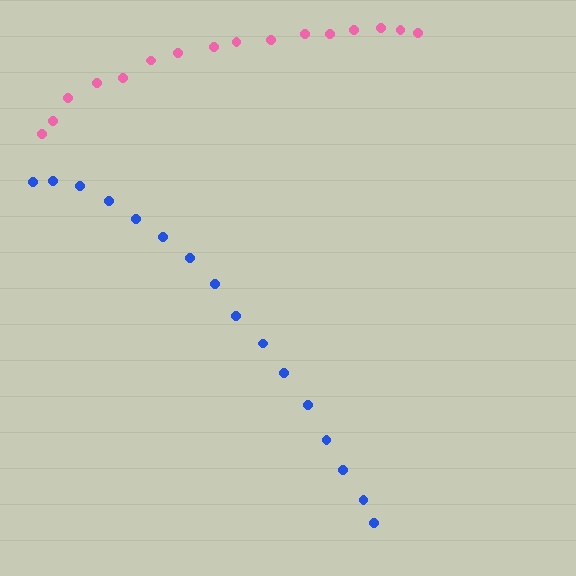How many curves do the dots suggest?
There are 2 distinct paths.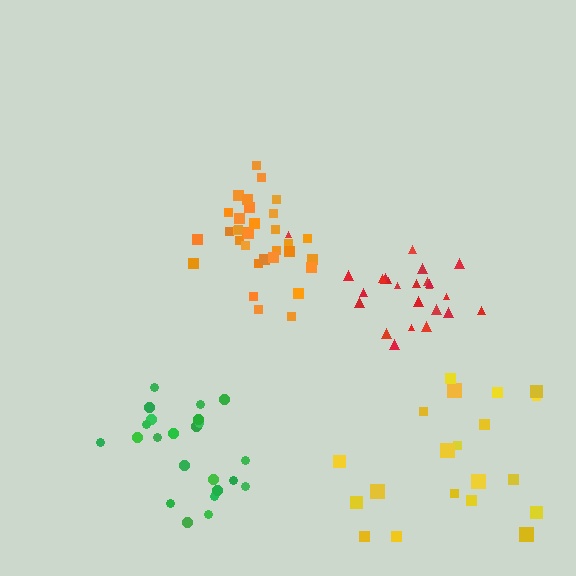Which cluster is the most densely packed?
Orange.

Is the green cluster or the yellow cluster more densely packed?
Green.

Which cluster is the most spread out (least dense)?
Yellow.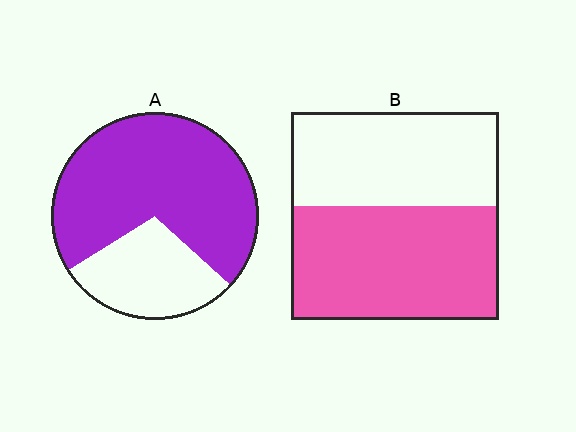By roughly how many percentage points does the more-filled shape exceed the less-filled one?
By roughly 15 percentage points (A over B).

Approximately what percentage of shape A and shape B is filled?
A is approximately 70% and B is approximately 55%.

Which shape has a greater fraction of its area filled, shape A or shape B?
Shape A.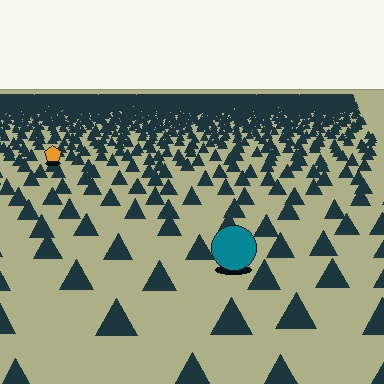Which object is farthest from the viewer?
The orange pentagon is farthest from the viewer. It appears smaller and the ground texture around it is denser.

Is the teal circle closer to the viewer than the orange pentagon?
Yes. The teal circle is closer — you can tell from the texture gradient: the ground texture is coarser near it.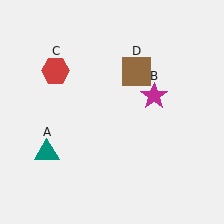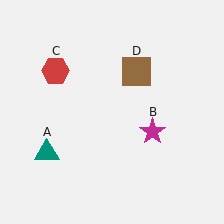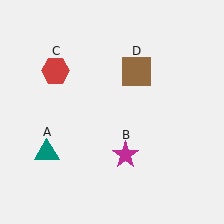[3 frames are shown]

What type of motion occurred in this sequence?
The magenta star (object B) rotated clockwise around the center of the scene.